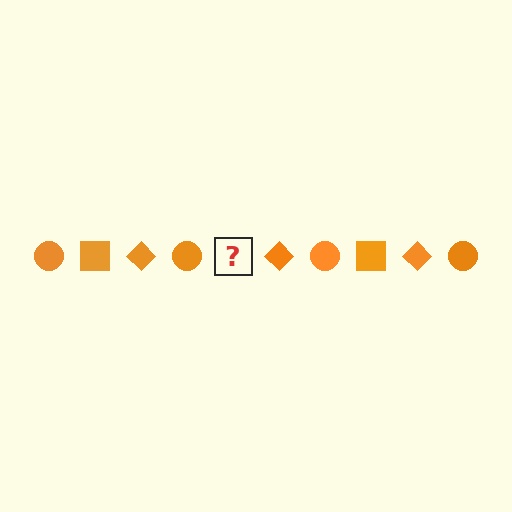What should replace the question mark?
The question mark should be replaced with an orange square.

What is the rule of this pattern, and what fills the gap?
The rule is that the pattern cycles through circle, square, diamond shapes in orange. The gap should be filled with an orange square.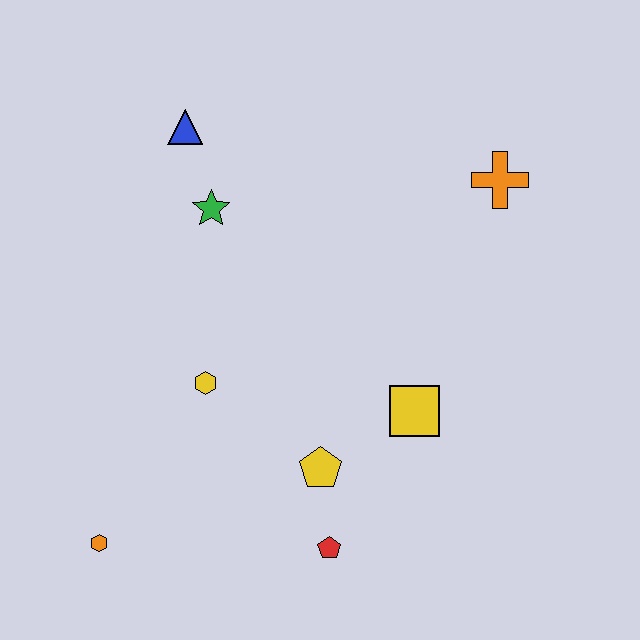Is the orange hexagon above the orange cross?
No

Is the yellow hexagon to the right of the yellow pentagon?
No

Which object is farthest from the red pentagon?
The blue triangle is farthest from the red pentagon.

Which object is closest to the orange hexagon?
The yellow hexagon is closest to the orange hexagon.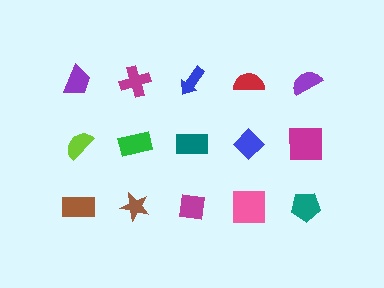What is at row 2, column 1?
A lime semicircle.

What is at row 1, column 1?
A purple trapezoid.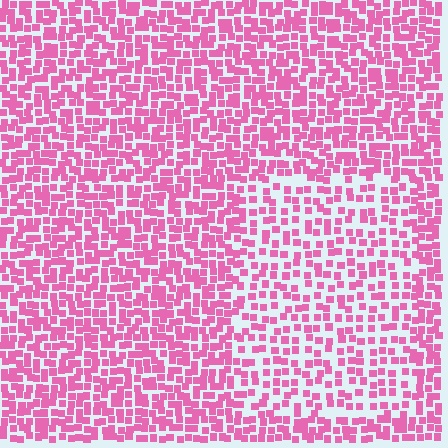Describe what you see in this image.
The image contains small pink elements arranged at two different densities. A rectangle-shaped region is visible where the elements are less densely packed than the surrounding area.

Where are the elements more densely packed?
The elements are more densely packed outside the rectangle boundary.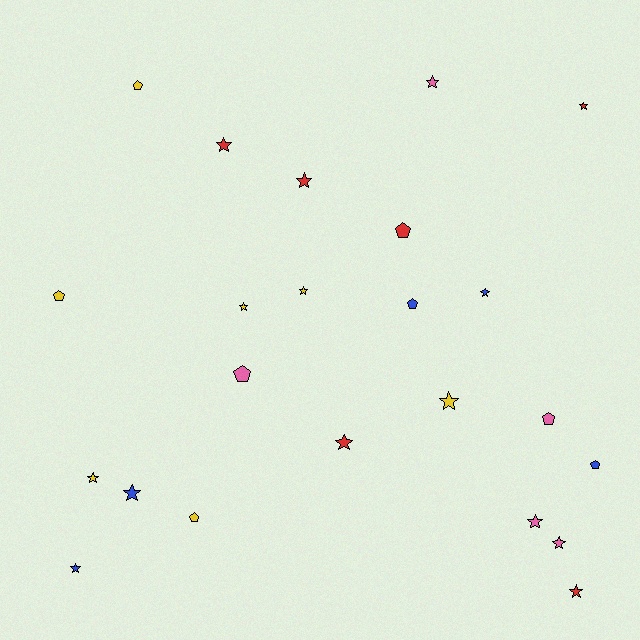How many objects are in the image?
There are 23 objects.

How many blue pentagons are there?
There are 2 blue pentagons.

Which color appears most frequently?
Yellow, with 7 objects.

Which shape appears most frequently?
Star, with 15 objects.